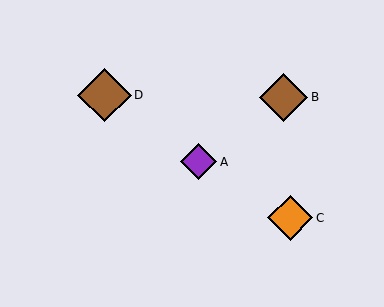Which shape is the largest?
The brown diamond (labeled D) is the largest.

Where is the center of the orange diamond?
The center of the orange diamond is at (290, 218).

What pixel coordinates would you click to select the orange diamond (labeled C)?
Click at (290, 218) to select the orange diamond C.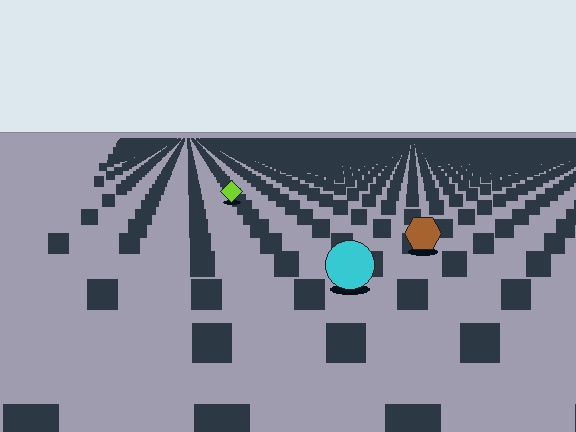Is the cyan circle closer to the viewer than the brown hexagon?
Yes. The cyan circle is closer — you can tell from the texture gradient: the ground texture is coarser near it.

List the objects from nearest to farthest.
From nearest to farthest: the cyan circle, the brown hexagon, the lime diamond.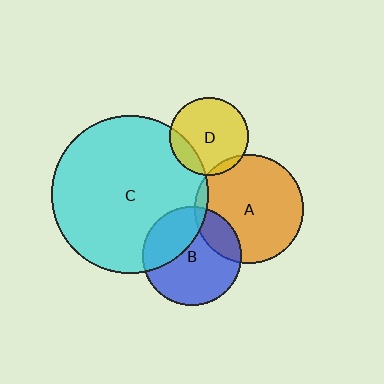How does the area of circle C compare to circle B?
Approximately 2.6 times.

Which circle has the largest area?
Circle C (cyan).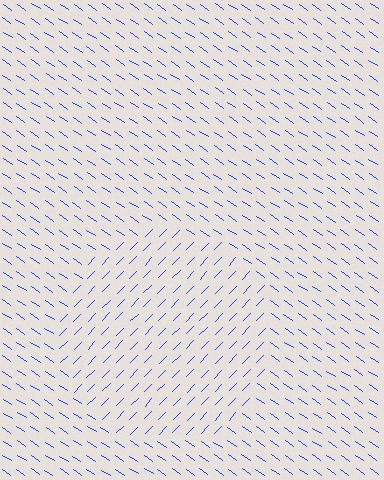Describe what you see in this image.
The image is filled with small blue line segments. A circle region in the image has lines oriented differently from the surrounding lines, creating a visible texture boundary.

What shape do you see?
I see a circle.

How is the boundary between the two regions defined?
The boundary is defined purely by a change in line orientation (approximately 80 degrees difference). All lines are the same color and thickness.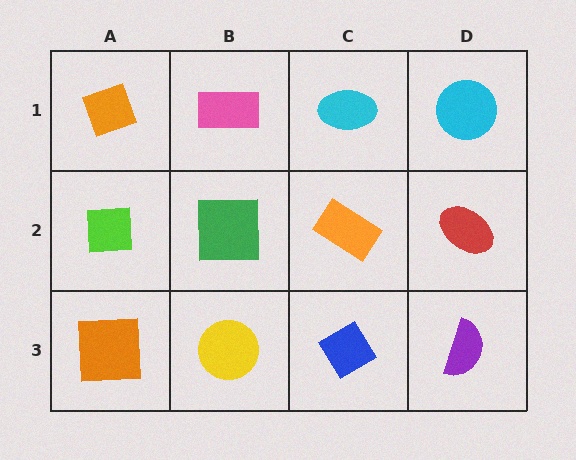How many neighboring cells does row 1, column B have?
3.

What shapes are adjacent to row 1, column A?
A lime square (row 2, column A), a pink rectangle (row 1, column B).